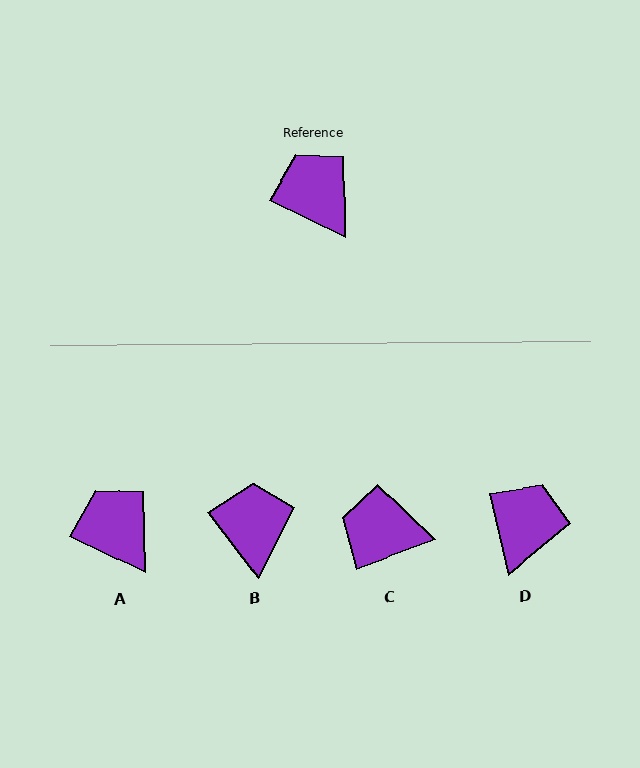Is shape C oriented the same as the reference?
No, it is off by about 46 degrees.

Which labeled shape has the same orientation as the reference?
A.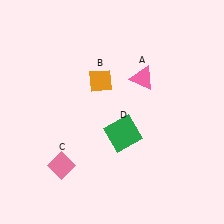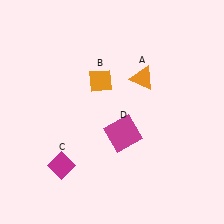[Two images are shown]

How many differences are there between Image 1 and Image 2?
There are 3 differences between the two images.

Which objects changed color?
A changed from pink to orange. C changed from pink to magenta. D changed from green to magenta.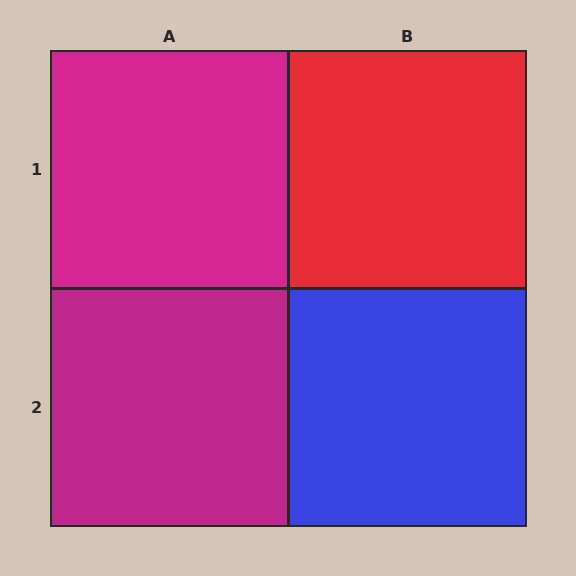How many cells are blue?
1 cell is blue.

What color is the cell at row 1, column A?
Magenta.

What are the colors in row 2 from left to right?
Magenta, blue.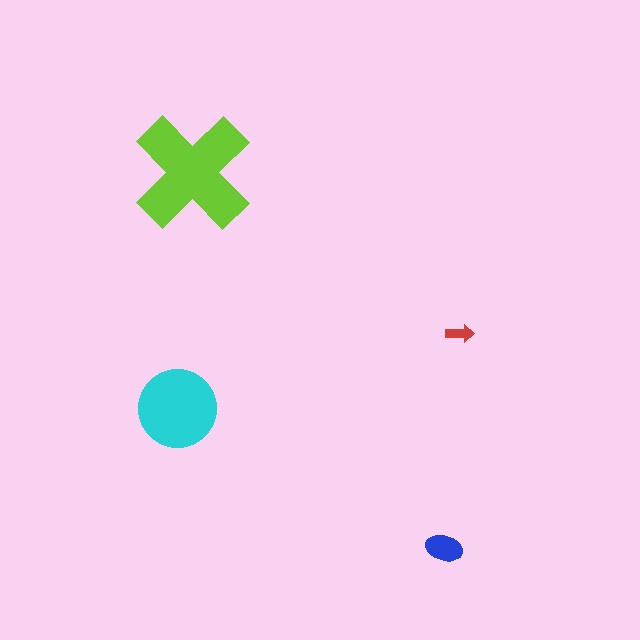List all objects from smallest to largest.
The red arrow, the blue ellipse, the cyan circle, the lime cross.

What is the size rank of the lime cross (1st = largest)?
1st.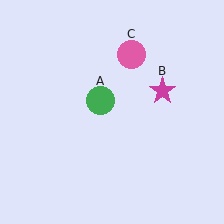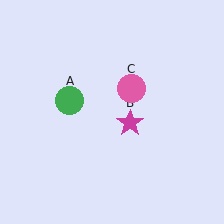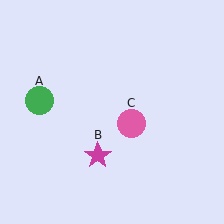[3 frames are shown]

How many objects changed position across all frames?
3 objects changed position: green circle (object A), magenta star (object B), pink circle (object C).